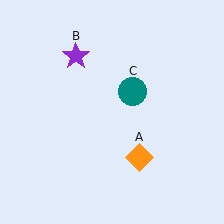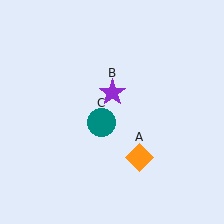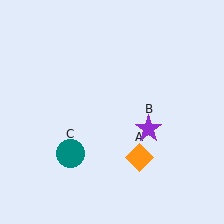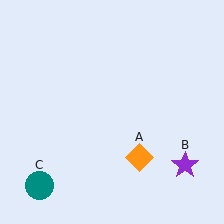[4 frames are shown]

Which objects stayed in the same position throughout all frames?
Orange diamond (object A) remained stationary.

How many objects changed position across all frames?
2 objects changed position: purple star (object B), teal circle (object C).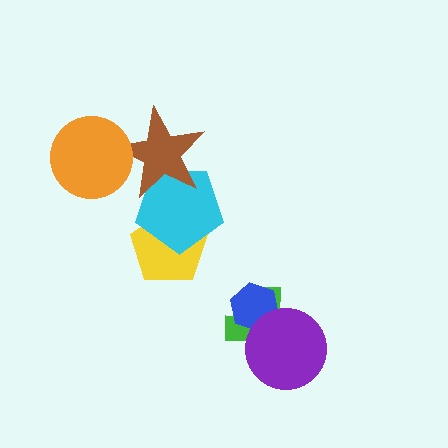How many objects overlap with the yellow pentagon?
1 object overlaps with the yellow pentagon.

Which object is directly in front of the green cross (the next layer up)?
The blue hexagon is directly in front of the green cross.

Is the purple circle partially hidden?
No, no other shape covers it.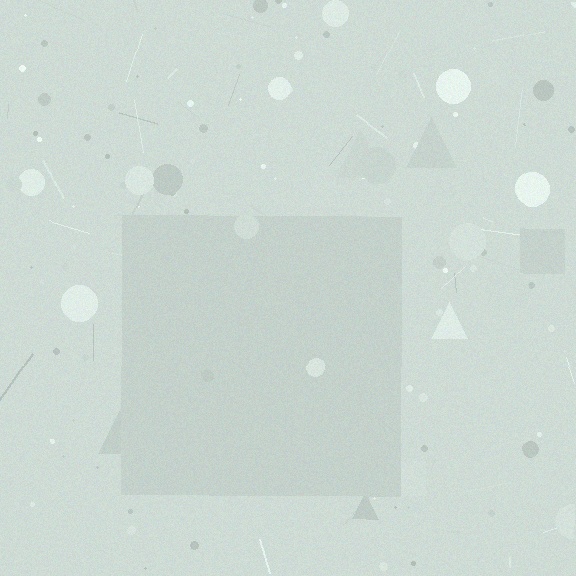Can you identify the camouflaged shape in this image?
The camouflaged shape is a square.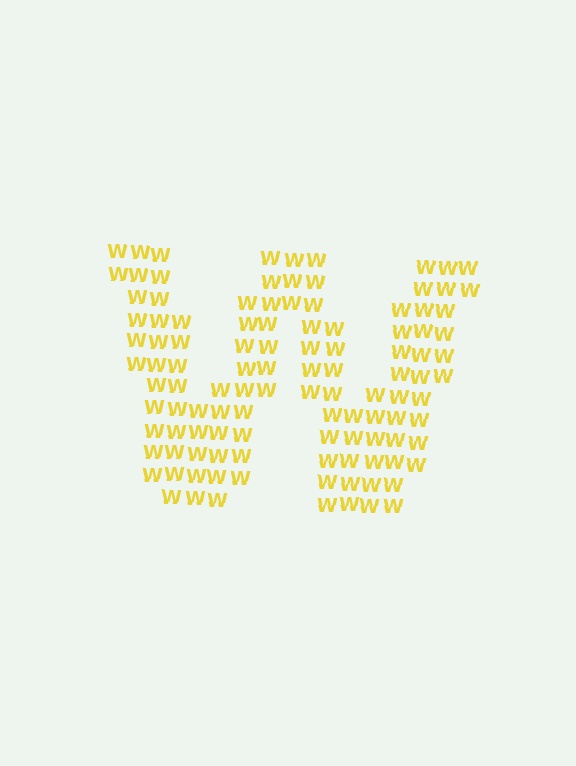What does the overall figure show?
The overall figure shows the letter W.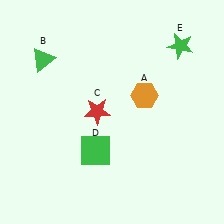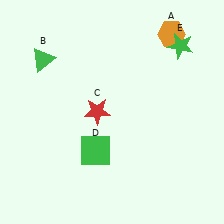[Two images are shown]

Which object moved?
The orange hexagon (A) moved up.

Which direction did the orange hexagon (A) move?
The orange hexagon (A) moved up.